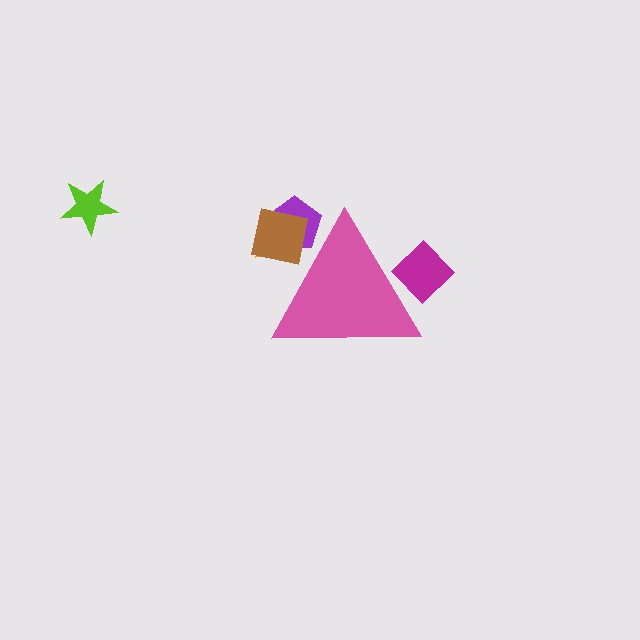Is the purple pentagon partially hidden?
Yes, the purple pentagon is partially hidden behind the pink triangle.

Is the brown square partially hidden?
Yes, the brown square is partially hidden behind the pink triangle.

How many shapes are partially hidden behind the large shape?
4 shapes are partially hidden.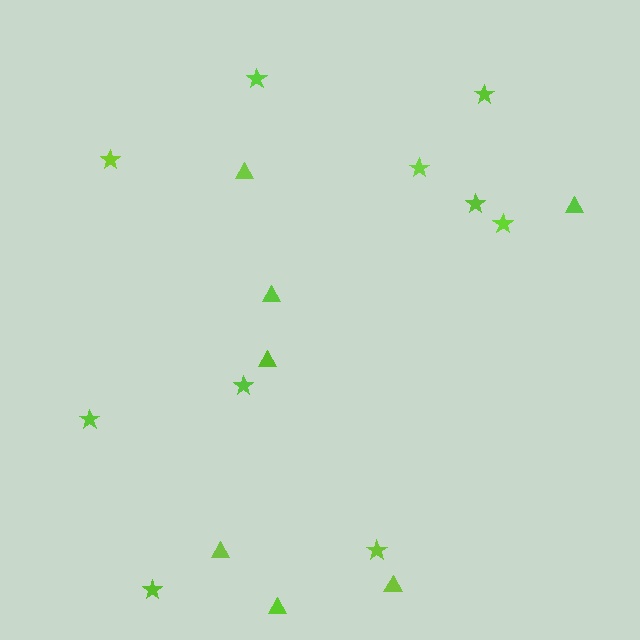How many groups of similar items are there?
There are 2 groups: one group of stars (10) and one group of triangles (7).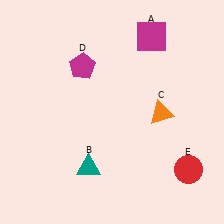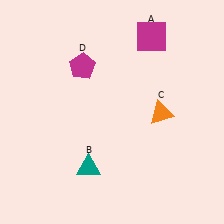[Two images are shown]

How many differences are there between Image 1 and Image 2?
There is 1 difference between the two images.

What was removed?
The red circle (E) was removed in Image 2.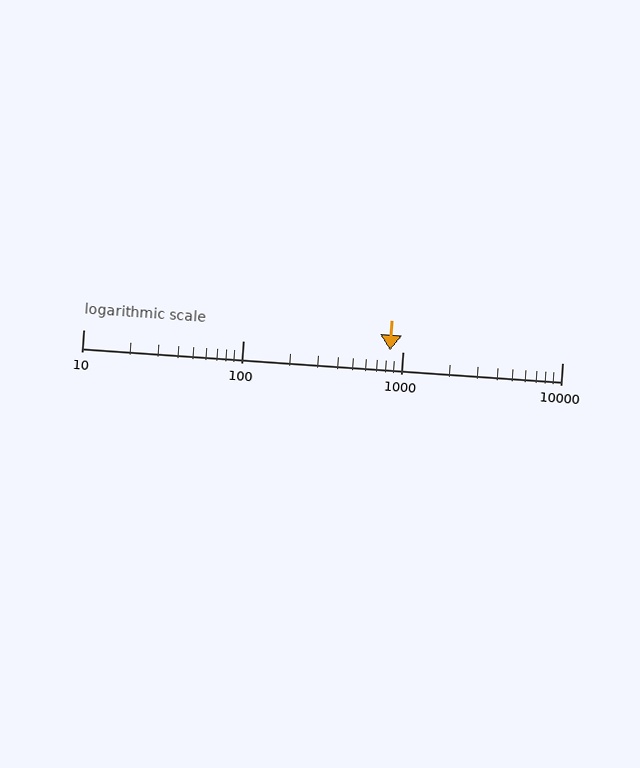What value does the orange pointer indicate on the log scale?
The pointer indicates approximately 840.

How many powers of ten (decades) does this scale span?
The scale spans 3 decades, from 10 to 10000.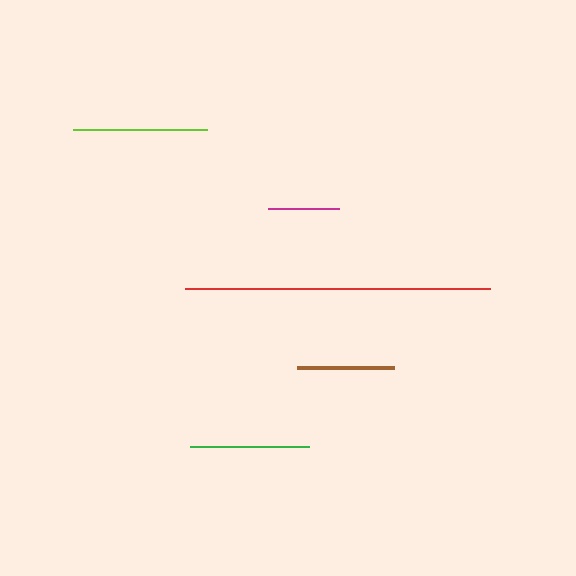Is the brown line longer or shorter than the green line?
The green line is longer than the brown line.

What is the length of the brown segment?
The brown segment is approximately 97 pixels long.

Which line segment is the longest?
The red line is the longest at approximately 305 pixels.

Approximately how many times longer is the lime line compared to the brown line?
The lime line is approximately 1.4 times the length of the brown line.